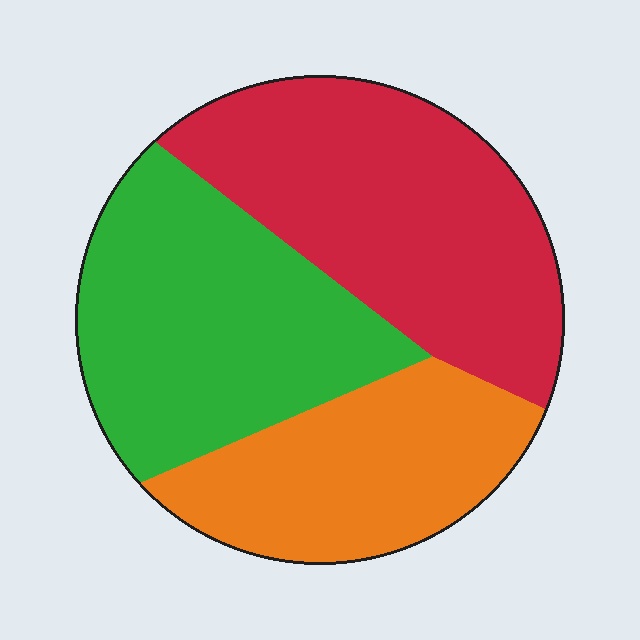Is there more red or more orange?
Red.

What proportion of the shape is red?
Red covers about 40% of the shape.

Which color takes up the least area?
Orange, at roughly 25%.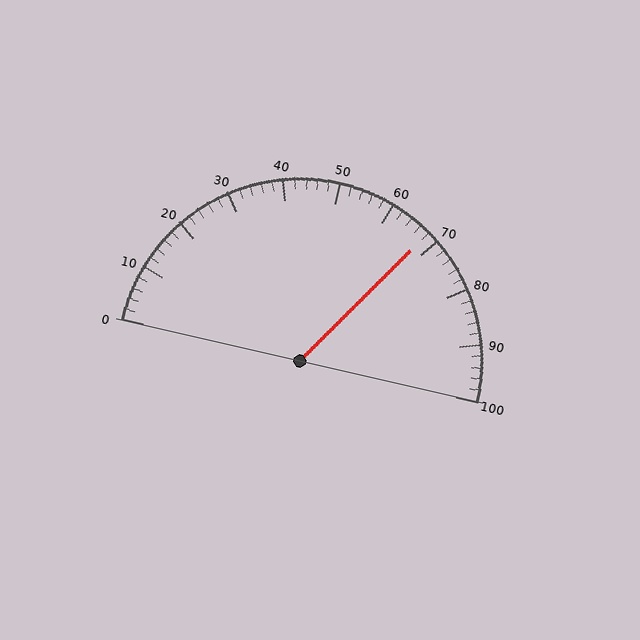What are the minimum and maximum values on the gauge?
The gauge ranges from 0 to 100.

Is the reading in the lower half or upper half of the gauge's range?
The reading is in the upper half of the range (0 to 100).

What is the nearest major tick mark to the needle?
The nearest major tick mark is 70.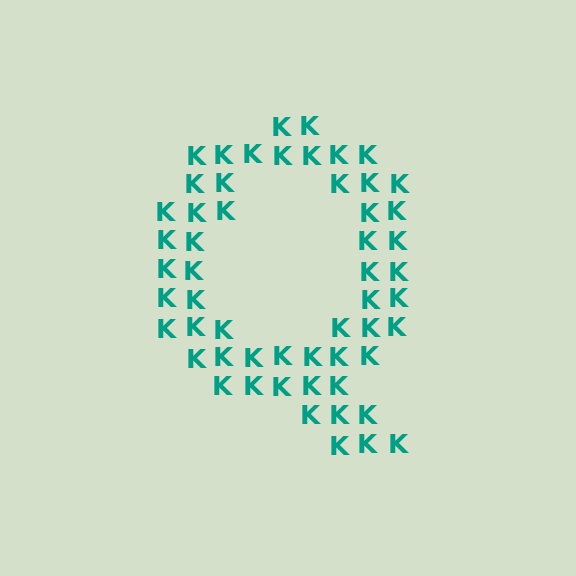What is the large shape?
The large shape is the letter Q.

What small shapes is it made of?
It is made of small letter K's.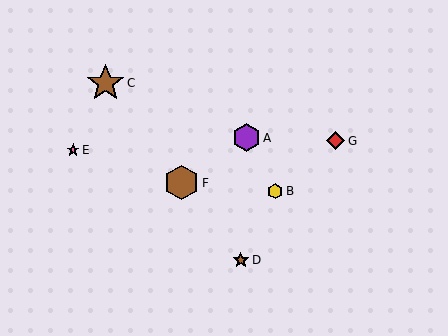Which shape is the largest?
The brown star (labeled C) is the largest.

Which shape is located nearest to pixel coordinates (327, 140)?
The red diamond (labeled G) at (335, 141) is nearest to that location.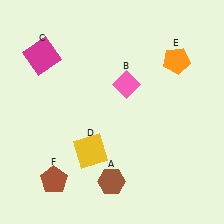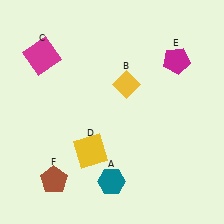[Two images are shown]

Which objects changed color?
A changed from brown to teal. B changed from pink to yellow. E changed from orange to magenta.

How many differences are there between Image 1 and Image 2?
There are 3 differences between the two images.